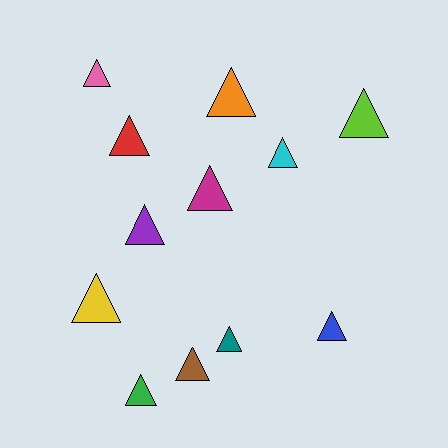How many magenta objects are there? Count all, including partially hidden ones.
There is 1 magenta object.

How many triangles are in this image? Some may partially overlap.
There are 12 triangles.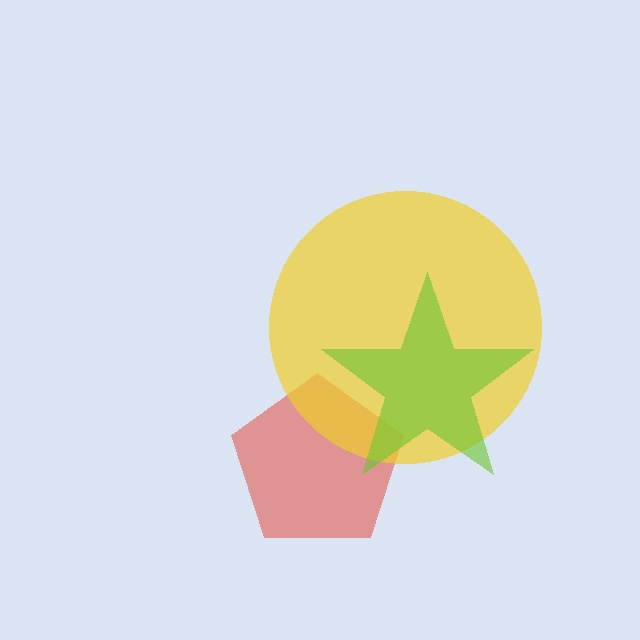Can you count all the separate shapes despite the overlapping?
Yes, there are 3 separate shapes.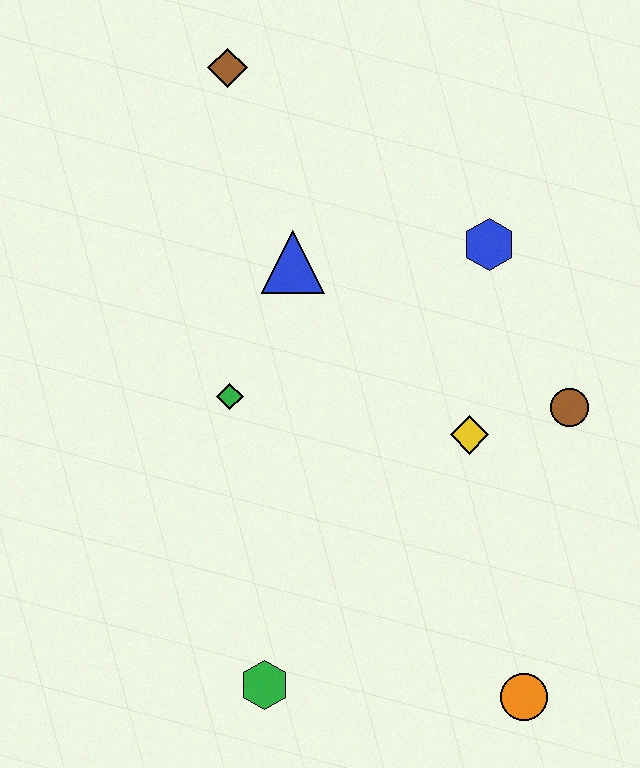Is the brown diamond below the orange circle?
No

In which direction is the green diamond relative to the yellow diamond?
The green diamond is to the left of the yellow diamond.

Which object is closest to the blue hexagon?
The brown circle is closest to the blue hexagon.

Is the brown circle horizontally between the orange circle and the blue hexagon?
No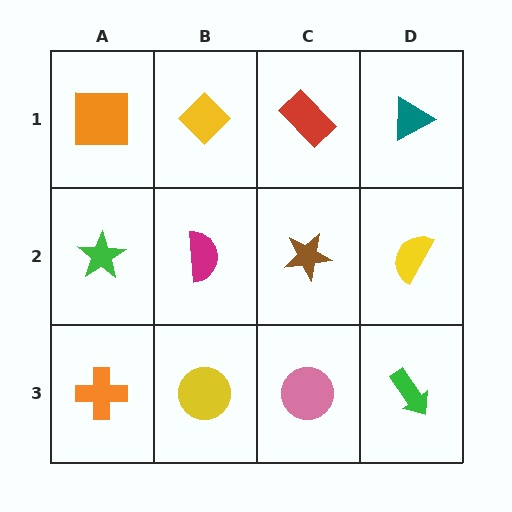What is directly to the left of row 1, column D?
A red rectangle.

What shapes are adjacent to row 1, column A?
A green star (row 2, column A), a yellow diamond (row 1, column B).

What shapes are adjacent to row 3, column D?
A yellow semicircle (row 2, column D), a pink circle (row 3, column C).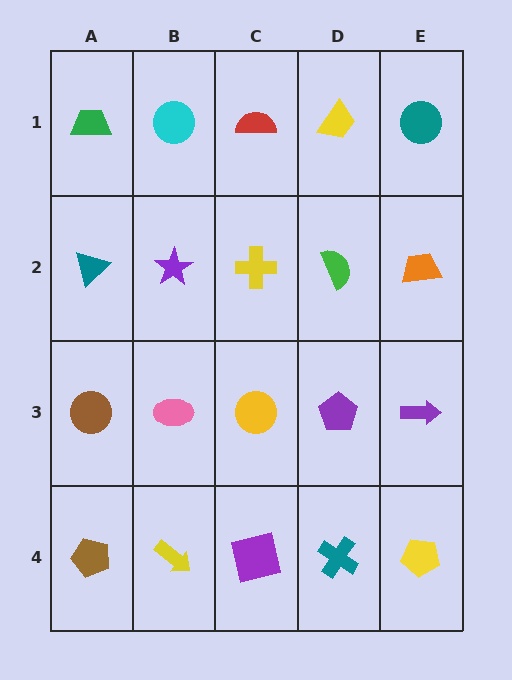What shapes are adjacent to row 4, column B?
A pink ellipse (row 3, column B), a brown pentagon (row 4, column A), a purple square (row 4, column C).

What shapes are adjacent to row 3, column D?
A green semicircle (row 2, column D), a teal cross (row 4, column D), a yellow circle (row 3, column C), a purple arrow (row 3, column E).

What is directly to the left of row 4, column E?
A teal cross.